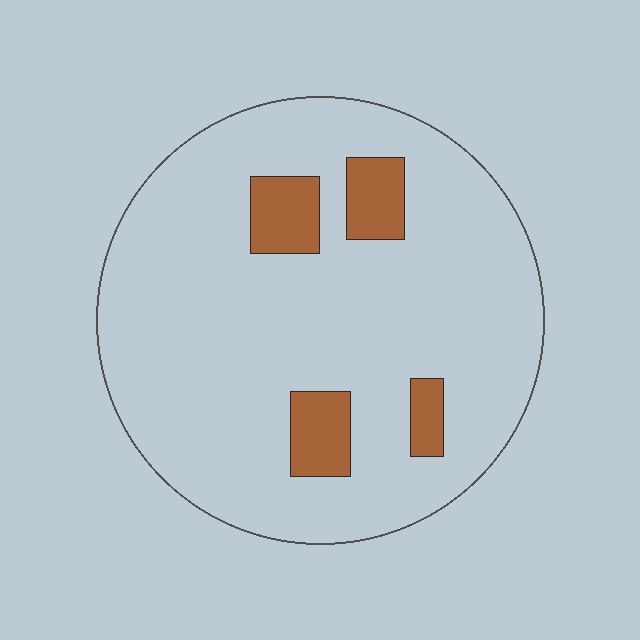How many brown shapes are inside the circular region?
4.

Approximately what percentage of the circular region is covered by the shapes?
Approximately 10%.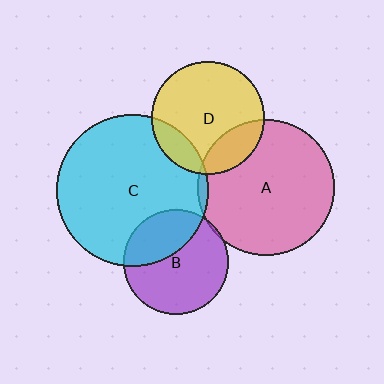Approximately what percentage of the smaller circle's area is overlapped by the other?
Approximately 15%.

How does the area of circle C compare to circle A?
Approximately 1.2 times.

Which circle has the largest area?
Circle C (cyan).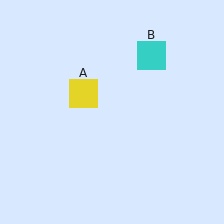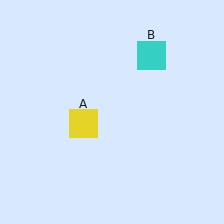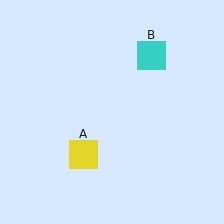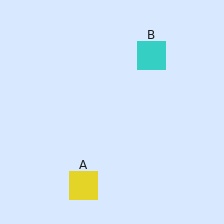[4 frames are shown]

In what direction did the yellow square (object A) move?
The yellow square (object A) moved down.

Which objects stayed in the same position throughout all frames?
Cyan square (object B) remained stationary.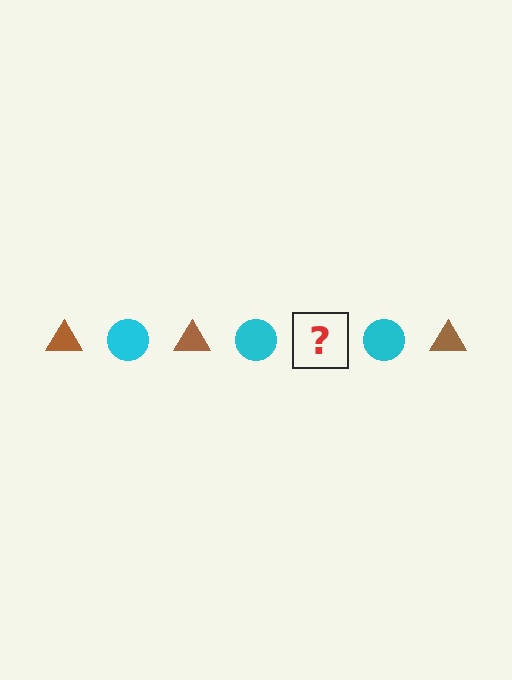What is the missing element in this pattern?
The missing element is a brown triangle.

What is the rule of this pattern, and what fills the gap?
The rule is that the pattern alternates between brown triangle and cyan circle. The gap should be filled with a brown triangle.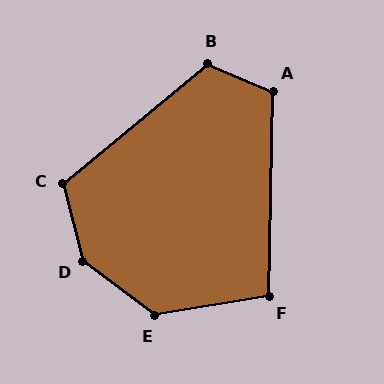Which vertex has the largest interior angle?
D, at approximately 142 degrees.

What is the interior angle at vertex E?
Approximately 133 degrees (obtuse).